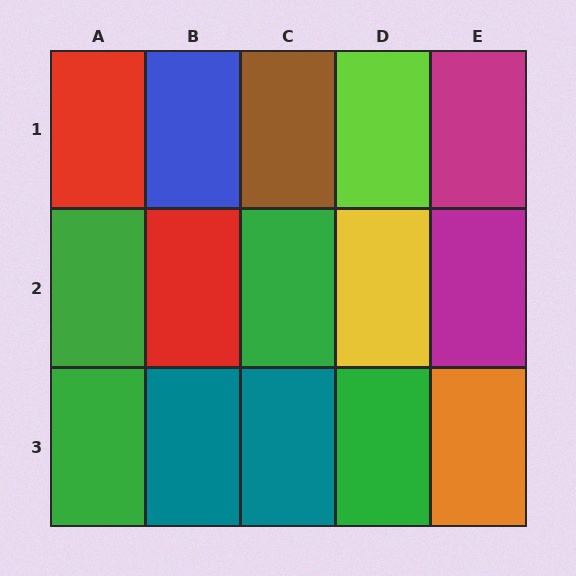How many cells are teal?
2 cells are teal.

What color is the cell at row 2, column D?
Yellow.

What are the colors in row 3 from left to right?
Green, teal, teal, green, orange.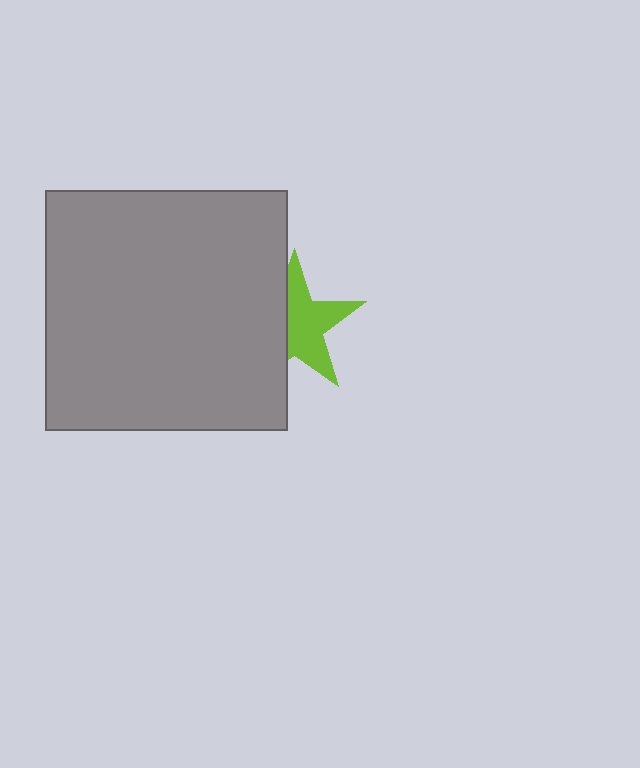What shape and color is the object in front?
The object in front is a gray rectangle.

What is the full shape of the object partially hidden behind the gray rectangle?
The partially hidden object is a lime star.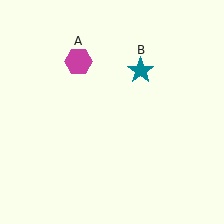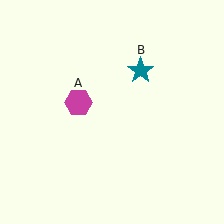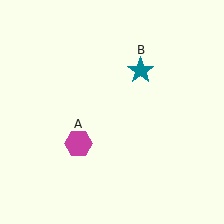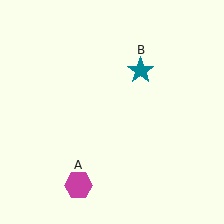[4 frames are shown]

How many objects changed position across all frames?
1 object changed position: magenta hexagon (object A).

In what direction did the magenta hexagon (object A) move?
The magenta hexagon (object A) moved down.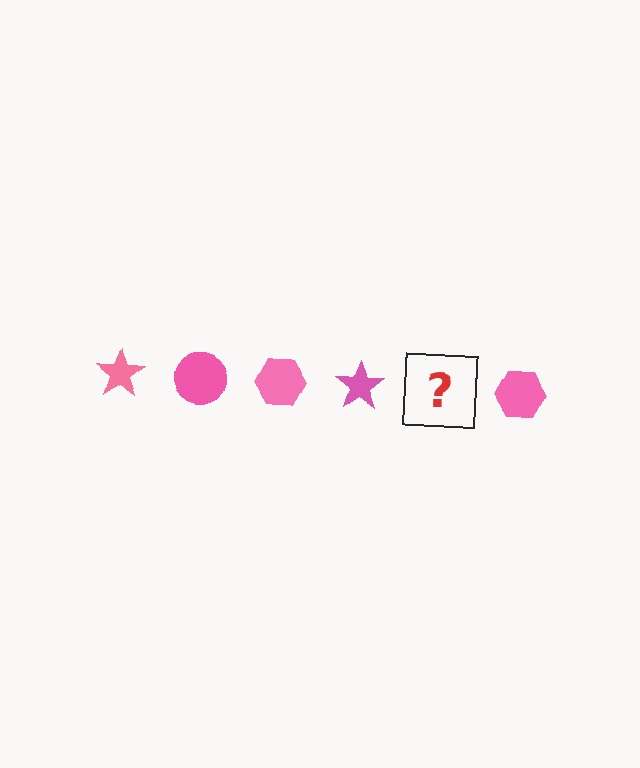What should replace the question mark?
The question mark should be replaced with a pink circle.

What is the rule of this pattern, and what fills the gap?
The rule is that the pattern cycles through star, circle, hexagon shapes in pink. The gap should be filled with a pink circle.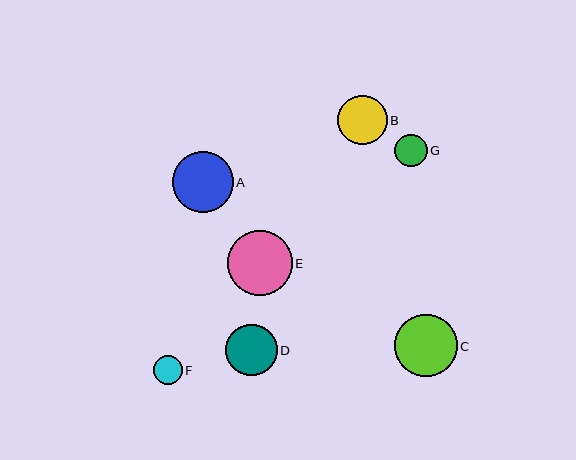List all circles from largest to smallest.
From largest to smallest: E, C, A, D, B, G, F.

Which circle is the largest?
Circle E is the largest with a size of approximately 65 pixels.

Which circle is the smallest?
Circle F is the smallest with a size of approximately 29 pixels.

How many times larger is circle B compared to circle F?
Circle B is approximately 1.7 times the size of circle F.